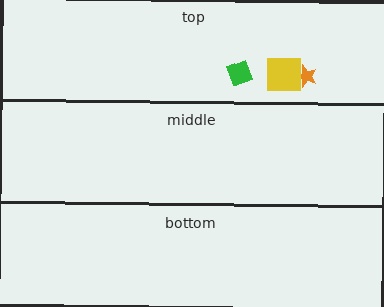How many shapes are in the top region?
3.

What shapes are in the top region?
The green diamond, the orange star, the yellow square.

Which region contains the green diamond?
The top region.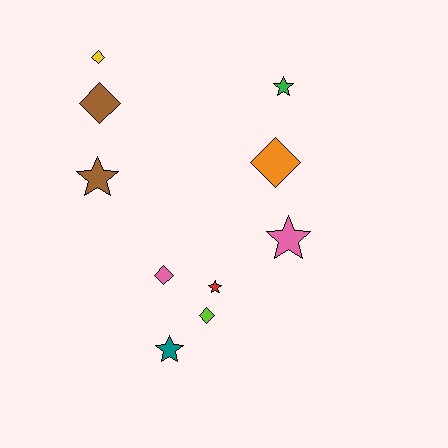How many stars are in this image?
There are 5 stars.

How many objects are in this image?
There are 10 objects.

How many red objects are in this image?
There is 1 red object.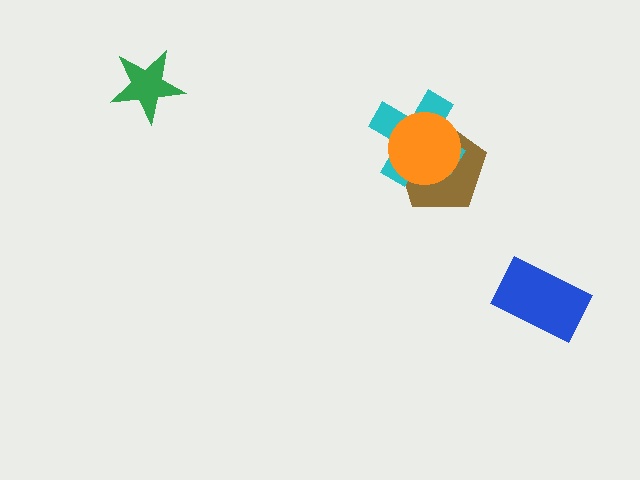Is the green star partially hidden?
No, no other shape covers it.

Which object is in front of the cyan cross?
The orange circle is in front of the cyan cross.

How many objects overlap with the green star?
0 objects overlap with the green star.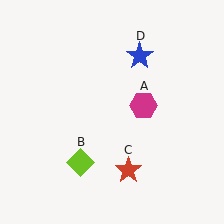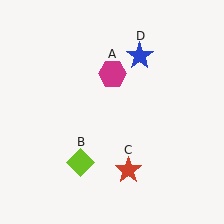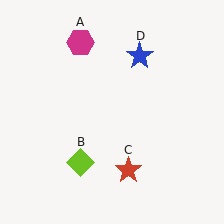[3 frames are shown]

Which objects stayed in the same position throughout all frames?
Lime diamond (object B) and red star (object C) and blue star (object D) remained stationary.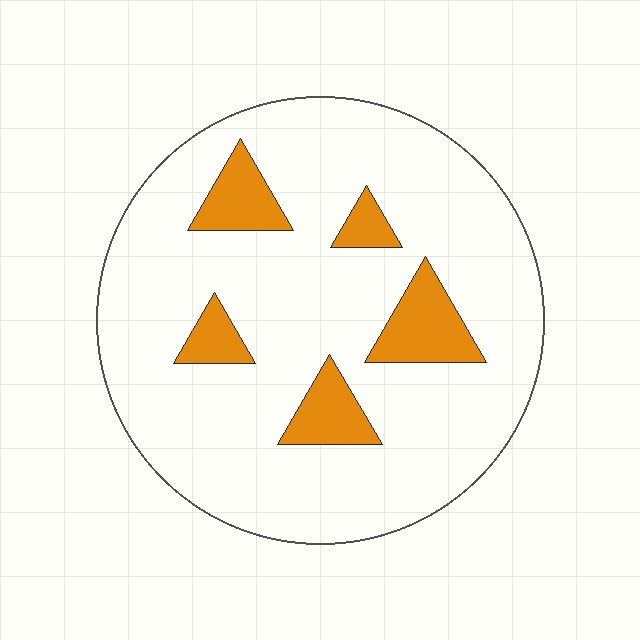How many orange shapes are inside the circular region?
5.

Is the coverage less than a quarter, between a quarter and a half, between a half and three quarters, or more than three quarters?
Less than a quarter.